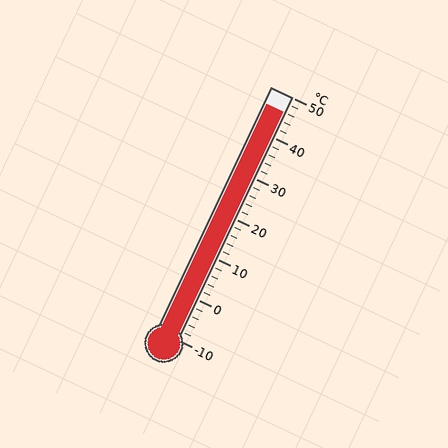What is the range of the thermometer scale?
The thermometer scale ranges from -10°C to 50°C.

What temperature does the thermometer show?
The thermometer shows approximately 46°C.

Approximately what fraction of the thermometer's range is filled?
The thermometer is filled to approximately 95% of its range.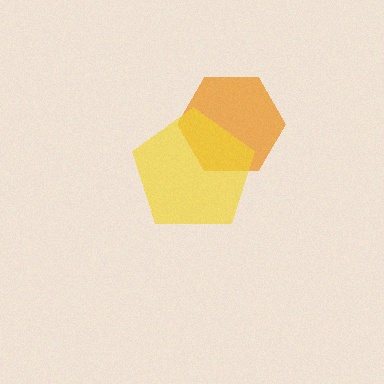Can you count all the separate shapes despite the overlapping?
Yes, there are 2 separate shapes.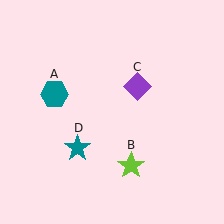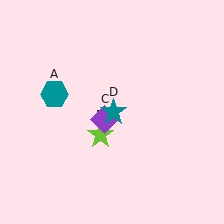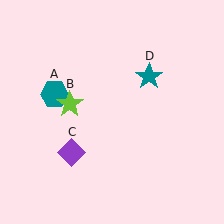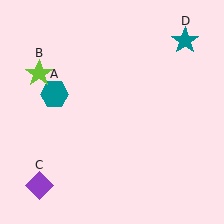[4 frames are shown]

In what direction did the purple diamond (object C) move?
The purple diamond (object C) moved down and to the left.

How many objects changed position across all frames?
3 objects changed position: lime star (object B), purple diamond (object C), teal star (object D).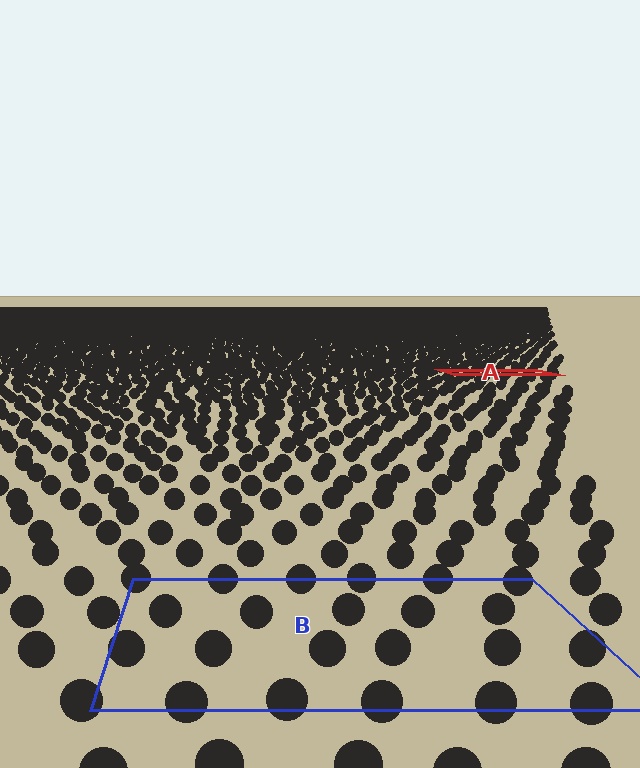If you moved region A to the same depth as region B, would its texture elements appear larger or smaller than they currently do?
They would appear larger. At a closer depth, the same texture elements are projected at a bigger on-screen size.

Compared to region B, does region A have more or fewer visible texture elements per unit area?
Region A has more texture elements per unit area — they are packed more densely because it is farther away.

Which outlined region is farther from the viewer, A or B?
Region A is farther from the viewer — the texture elements inside it appear smaller and more densely packed.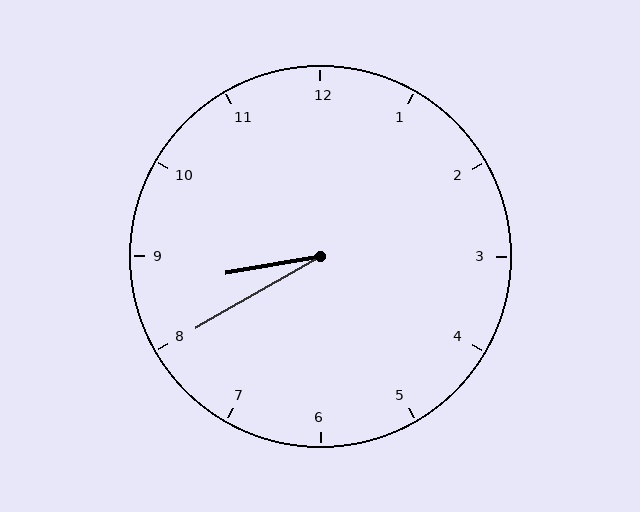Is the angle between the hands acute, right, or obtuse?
It is acute.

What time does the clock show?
8:40.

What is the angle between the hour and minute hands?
Approximately 20 degrees.